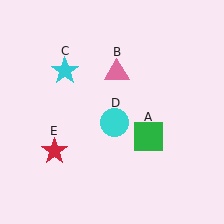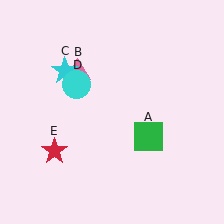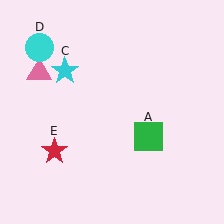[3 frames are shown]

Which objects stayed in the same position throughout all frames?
Green square (object A) and cyan star (object C) and red star (object E) remained stationary.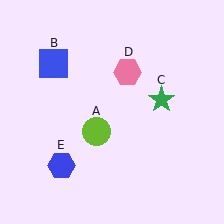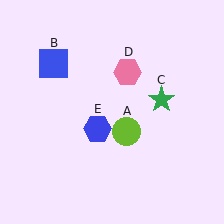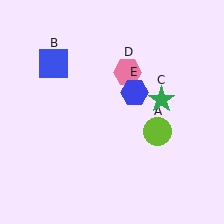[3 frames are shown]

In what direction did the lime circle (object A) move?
The lime circle (object A) moved right.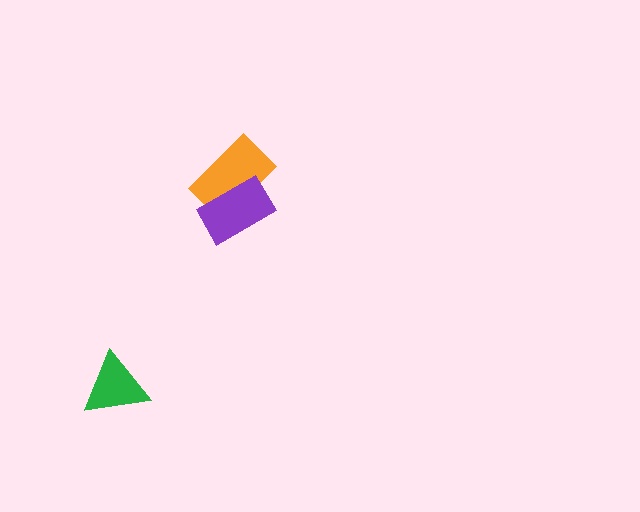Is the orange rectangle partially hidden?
Yes, it is partially covered by another shape.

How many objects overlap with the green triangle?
0 objects overlap with the green triangle.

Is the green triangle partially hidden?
No, no other shape covers it.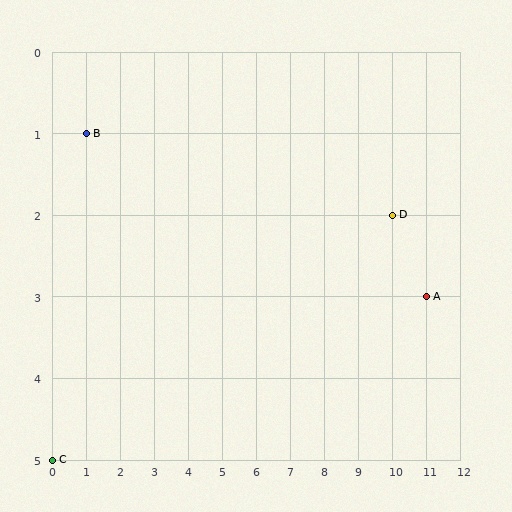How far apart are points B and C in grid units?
Points B and C are 1 column and 4 rows apart (about 4.1 grid units diagonally).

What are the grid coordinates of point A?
Point A is at grid coordinates (11, 3).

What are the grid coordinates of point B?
Point B is at grid coordinates (1, 1).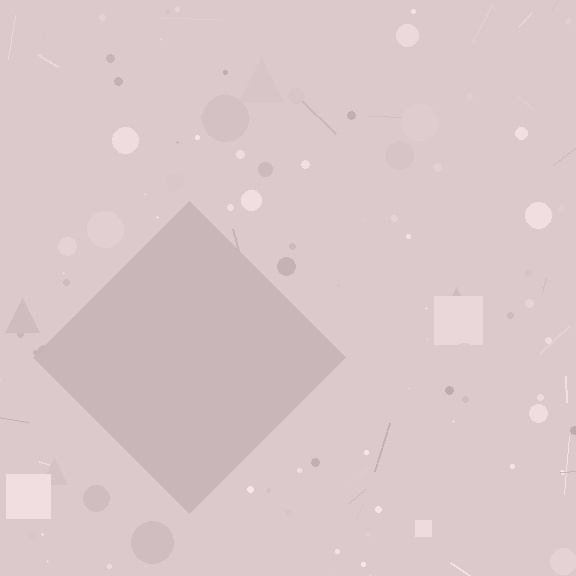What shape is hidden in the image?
A diamond is hidden in the image.